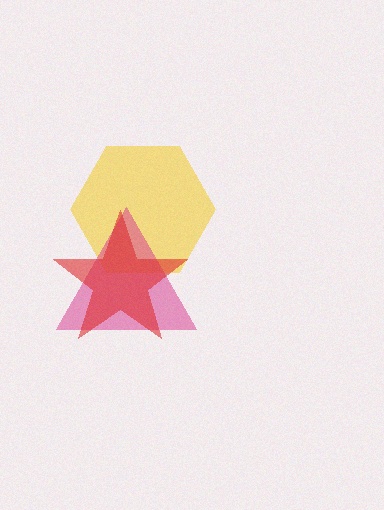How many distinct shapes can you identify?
There are 3 distinct shapes: a yellow hexagon, a magenta triangle, a red star.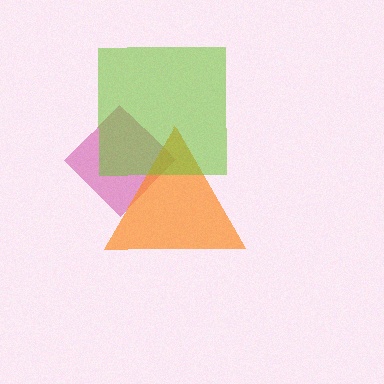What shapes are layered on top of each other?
The layered shapes are: a magenta diamond, an orange triangle, a lime square.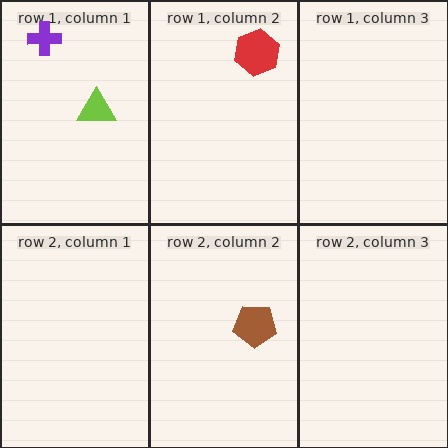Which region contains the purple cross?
The row 1, column 1 region.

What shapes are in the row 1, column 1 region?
The lime triangle, the purple cross.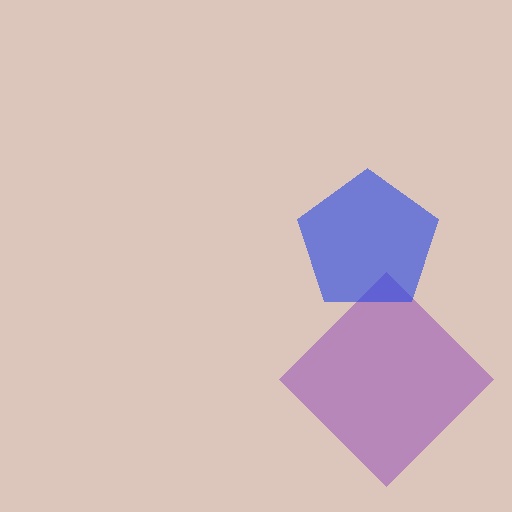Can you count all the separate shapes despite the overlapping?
Yes, there are 2 separate shapes.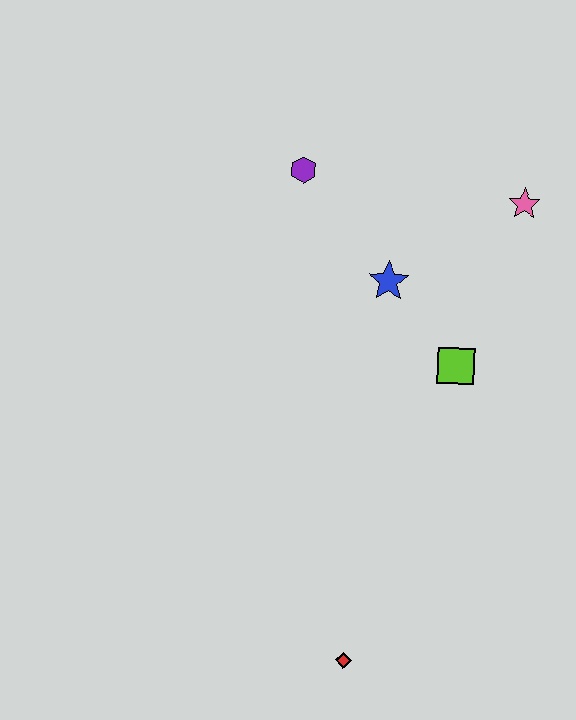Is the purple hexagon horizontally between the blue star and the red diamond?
No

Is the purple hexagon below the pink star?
No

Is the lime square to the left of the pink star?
Yes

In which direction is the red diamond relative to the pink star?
The red diamond is below the pink star.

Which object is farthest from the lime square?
The red diamond is farthest from the lime square.